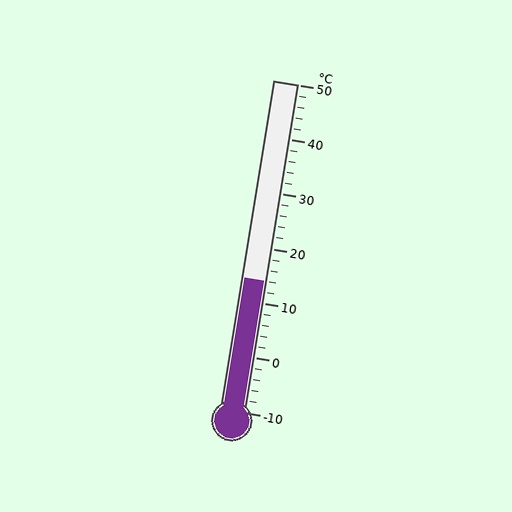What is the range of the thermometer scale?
The thermometer scale ranges from -10°C to 50°C.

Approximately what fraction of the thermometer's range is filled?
The thermometer is filled to approximately 40% of its range.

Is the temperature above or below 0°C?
The temperature is above 0°C.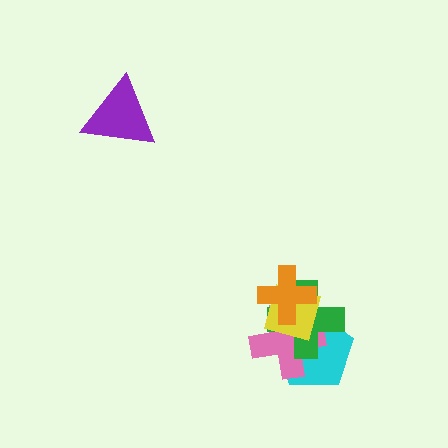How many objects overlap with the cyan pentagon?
4 objects overlap with the cyan pentagon.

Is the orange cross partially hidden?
No, no other shape covers it.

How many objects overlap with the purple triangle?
0 objects overlap with the purple triangle.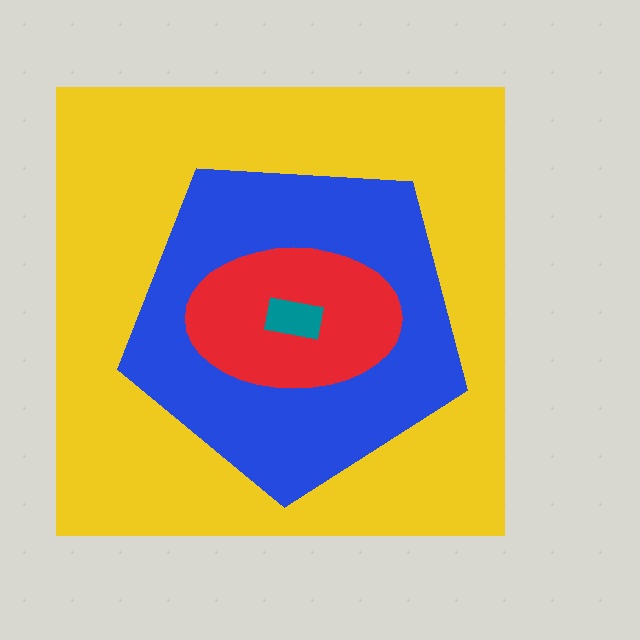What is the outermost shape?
The yellow square.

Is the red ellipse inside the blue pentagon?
Yes.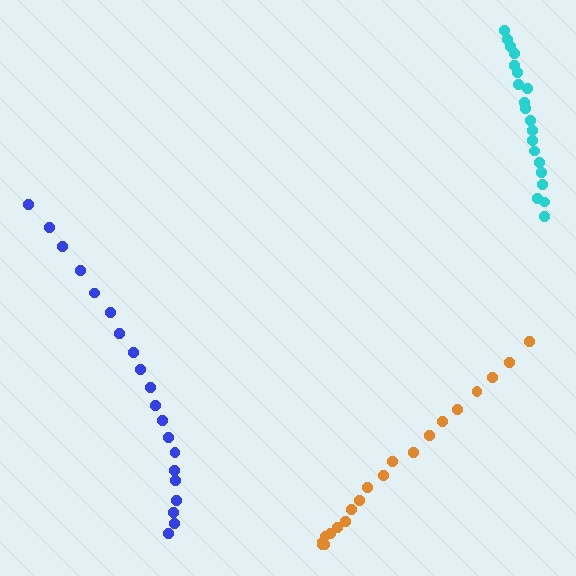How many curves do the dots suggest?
There are 3 distinct paths.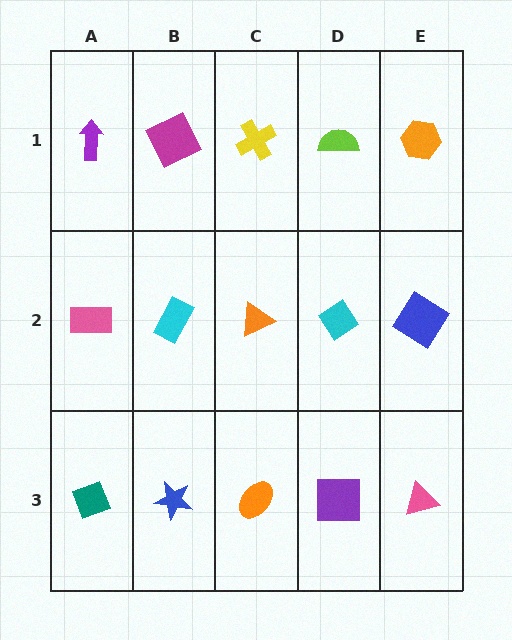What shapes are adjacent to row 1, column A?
A pink rectangle (row 2, column A), a magenta square (row 1, column B).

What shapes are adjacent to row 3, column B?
A cyan rectangle (row 2, column B), a teal diamond (row 3, column A), an orange ellipse (row 3, column C).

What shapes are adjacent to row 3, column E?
A blue diamond (row 2, column E), a purple square (row 3, column D).